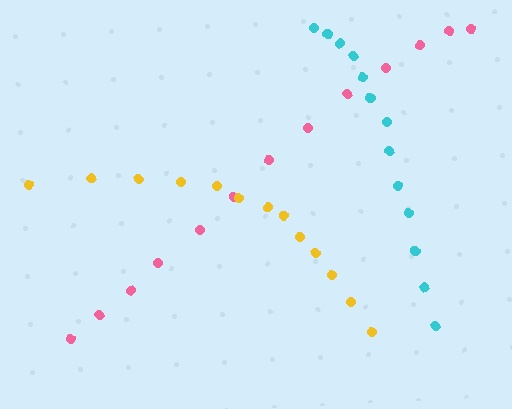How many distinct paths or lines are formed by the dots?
There are 3 distinct paths.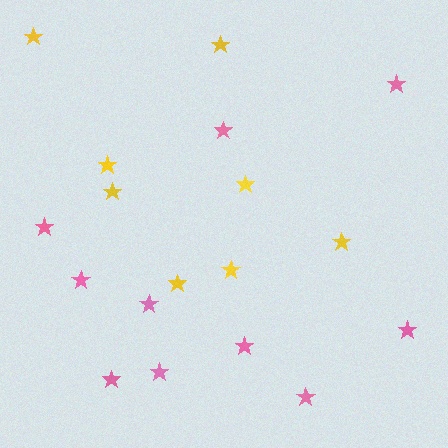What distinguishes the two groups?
There are 2 groups: one group of pink stars (10) and one group of yellow stars (8).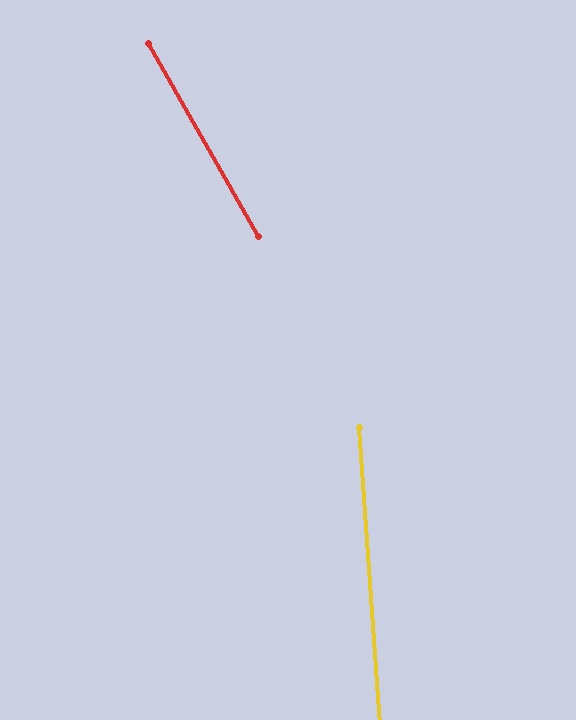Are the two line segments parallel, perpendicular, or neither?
Neither parallel nor perpendicular — they differ by about 26°.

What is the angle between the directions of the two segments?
Approximately 26 degrees.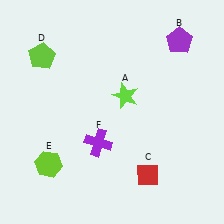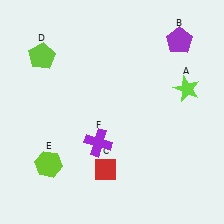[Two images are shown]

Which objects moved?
The objects that moved are: the lime star (A), the red diamond (C).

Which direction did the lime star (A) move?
The lime star (A) moved right.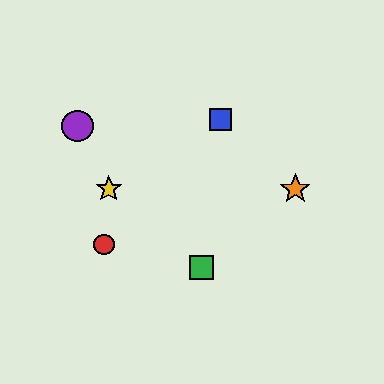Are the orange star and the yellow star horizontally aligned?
Yes, both are at y≈189.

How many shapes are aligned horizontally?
2 shapes (the yellow star, the orange star) are aligned horizontally.